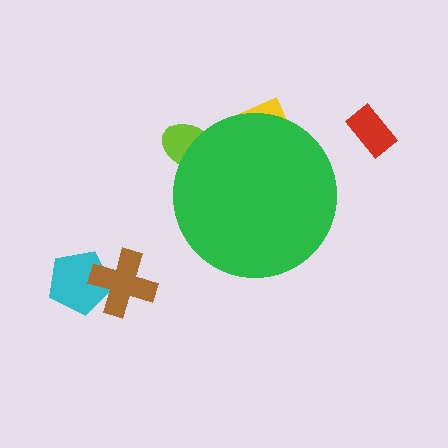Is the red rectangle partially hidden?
No, the red rectangle is fully visible.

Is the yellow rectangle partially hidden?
Yes, the yellow rectangle is partially hidden behind the green circle.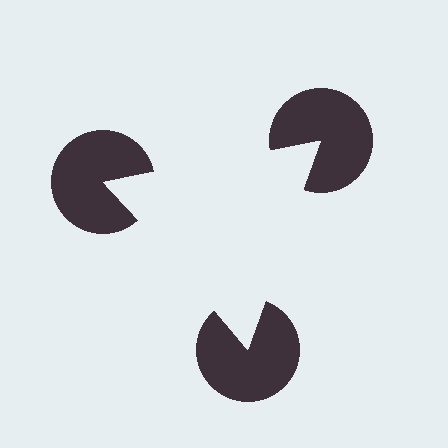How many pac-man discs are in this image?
There are 3 — one at each vertex of the illusory triangle.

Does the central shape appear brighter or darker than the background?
It typically appears slightly brighter than the background, even though no actual brightness change is drawn.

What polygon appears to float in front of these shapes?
An illusory triangle — its edges are inferred from the aligned wedge cuts in the pac-man discs, not physically drawn.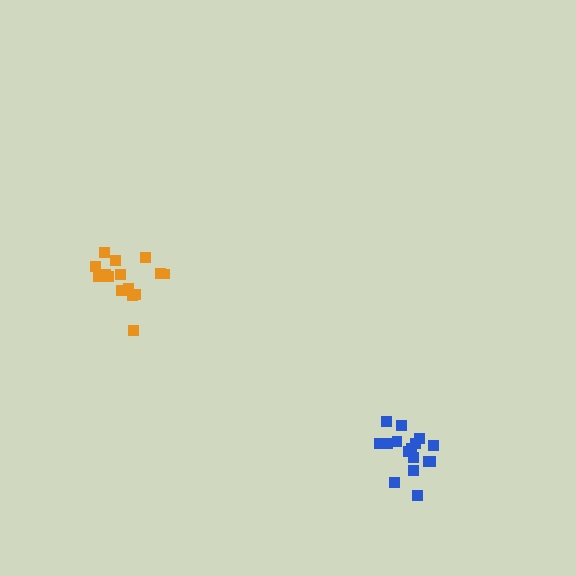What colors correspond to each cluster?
The clusters are colored: blue, orange.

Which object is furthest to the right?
The blue cluster is rightmost.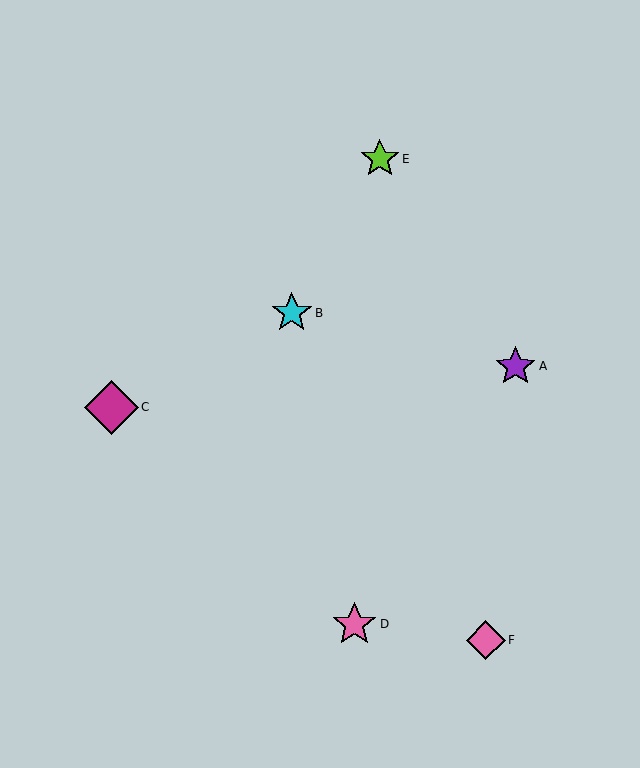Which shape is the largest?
The magenta diamond (labeled C) is the largest.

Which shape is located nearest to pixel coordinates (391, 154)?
The lime star (labeled E) at (380, 159) is nearest to that location.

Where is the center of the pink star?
The center of the pink star is at (354, 624).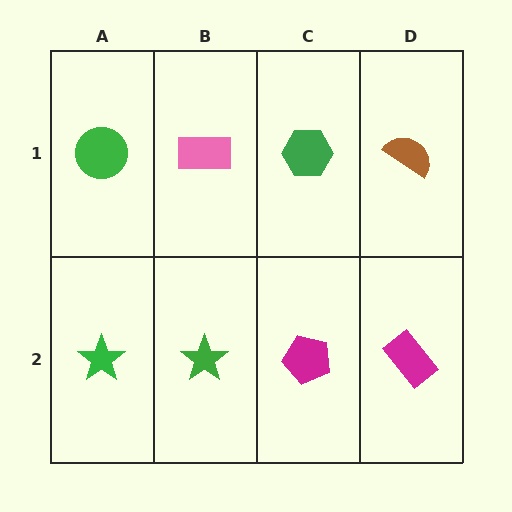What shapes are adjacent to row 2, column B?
A pink rectangle (row 1, column B), a green star (row 2, column A), a magenta pentagon (row 2, column C).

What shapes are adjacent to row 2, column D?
A brown semicircle (row 1, column D), a magenta pentagon (row 2, column C).